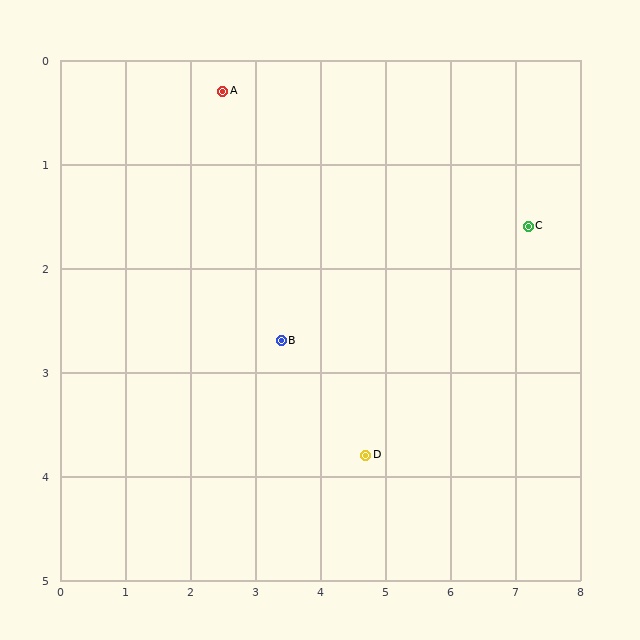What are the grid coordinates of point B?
Point B is at approximately (3.4, 2.7).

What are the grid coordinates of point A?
Point A is at approximately (2.5, 0.3).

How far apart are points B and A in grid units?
Points B and A are about 2.6 grid units apart.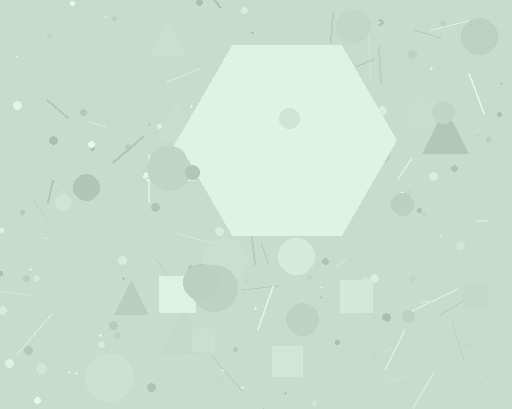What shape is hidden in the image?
A hexagon is hidden in the image.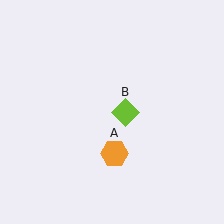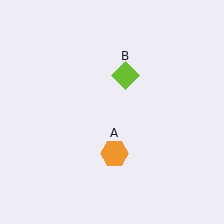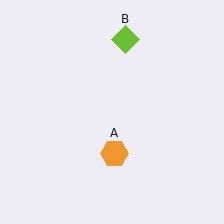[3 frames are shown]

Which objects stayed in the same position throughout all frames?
Orange hexagon (object A) remained stationary.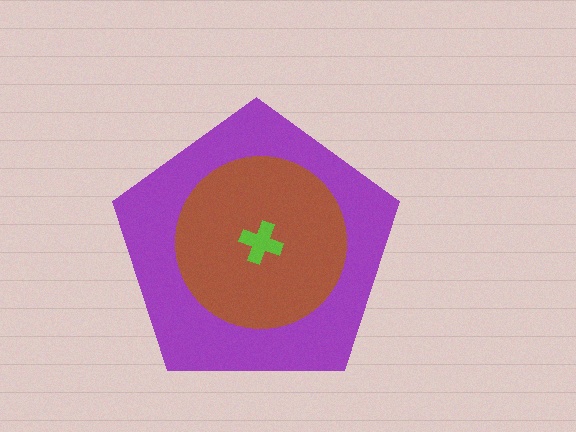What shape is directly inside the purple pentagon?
The brown circle.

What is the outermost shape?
The purple pentagon.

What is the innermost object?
The lime cross.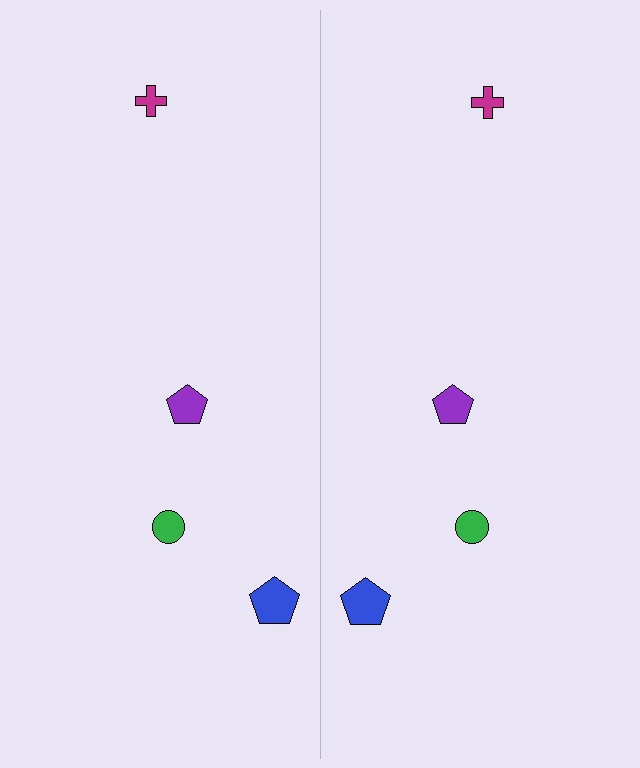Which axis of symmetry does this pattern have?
The pattern has a vertical axis of symmetry running through the center of the image.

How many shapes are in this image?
There are 8 shapes in this image.